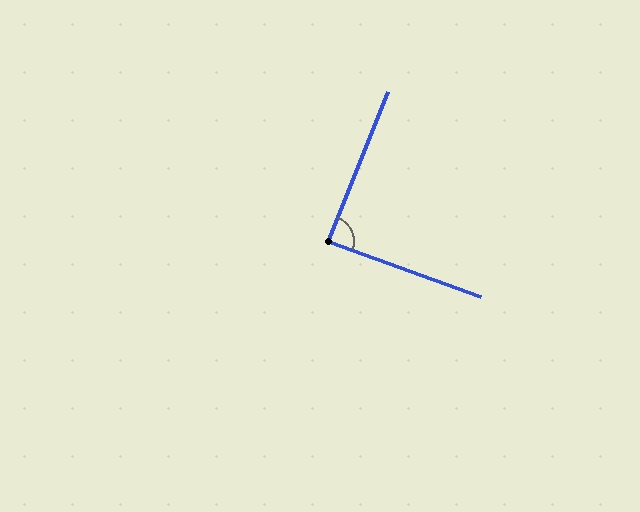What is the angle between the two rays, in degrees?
Approximately 88 degrees.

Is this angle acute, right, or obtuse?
It is approximately a right angle.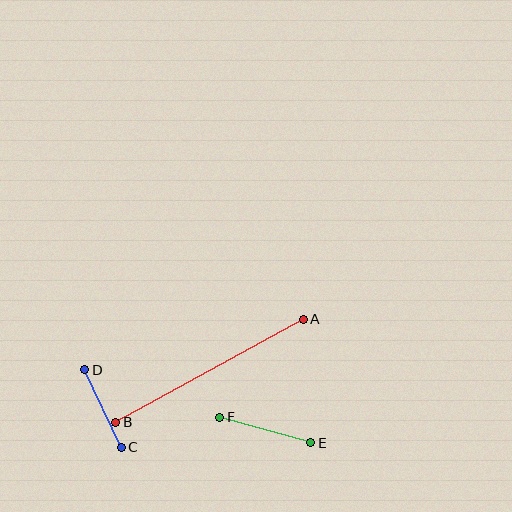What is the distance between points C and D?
The distance is approximately 86 pixels.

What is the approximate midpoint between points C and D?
The midpoint is at approximately (103, 409) pixels.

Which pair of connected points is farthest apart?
Points A and B are farthest apart.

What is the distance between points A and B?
The distance is approximately 214 pixels.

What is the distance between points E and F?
The distance is approximately 94 pixels.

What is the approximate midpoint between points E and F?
The midpoint is at approximately (265, 430) pixels.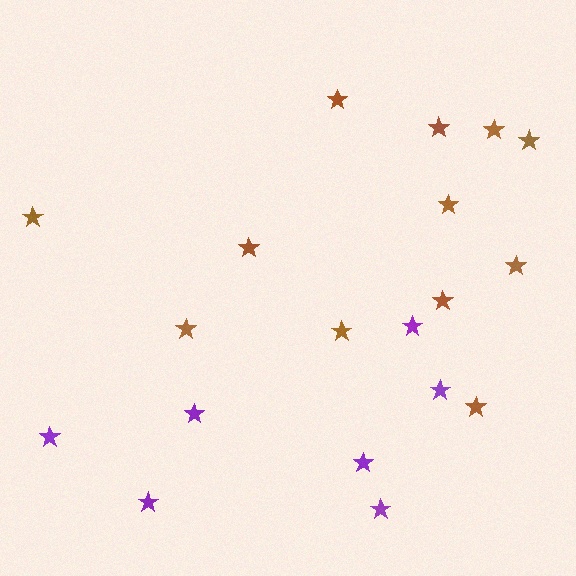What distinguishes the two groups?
There are 2 groups: one group of purple stars (7) and one group of brown stars (12).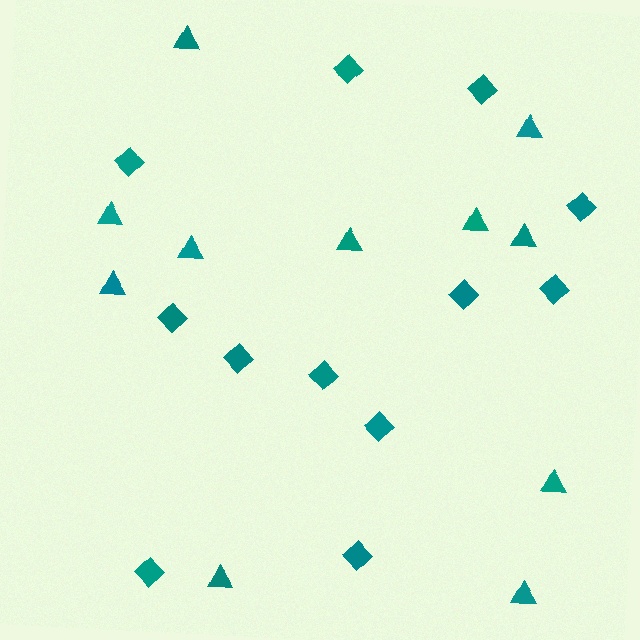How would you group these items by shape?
There are 2 groups: one group of triangles (11) and one group of diamonds (12).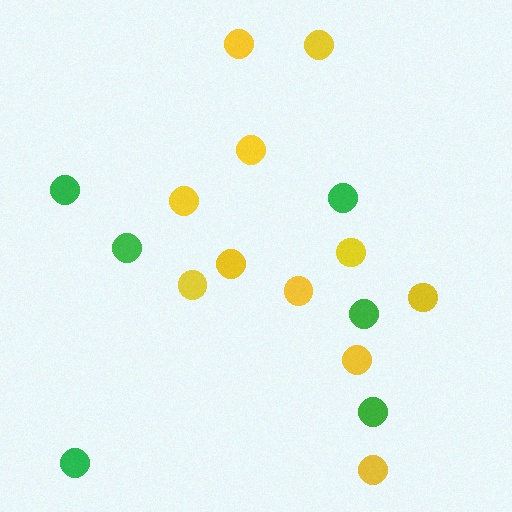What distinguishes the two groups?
There are 2 groups: one group of yellow circles (11) and one group of green circles (6).